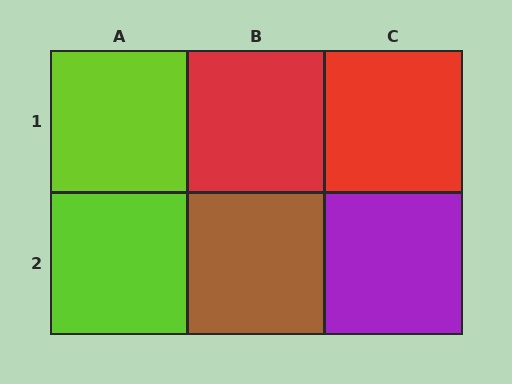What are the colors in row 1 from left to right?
Lime, red, red.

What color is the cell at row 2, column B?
Brown.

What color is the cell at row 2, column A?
Lime.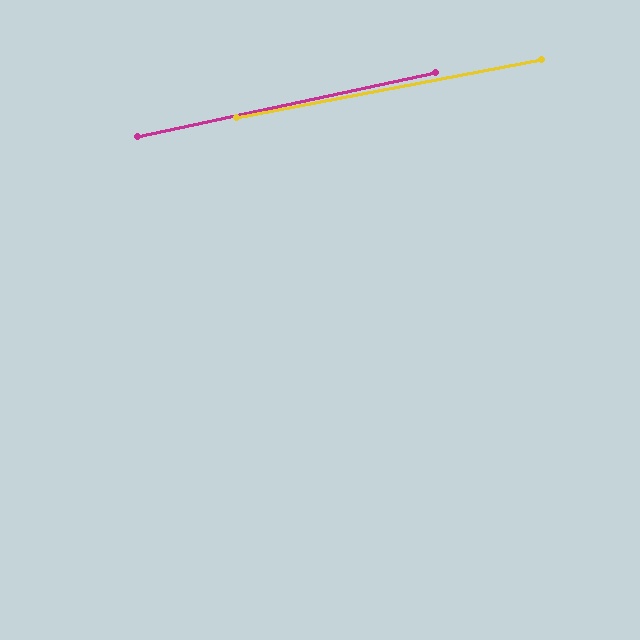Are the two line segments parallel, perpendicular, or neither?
Parallel — their directions differ by only 1.3°.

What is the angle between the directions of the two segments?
Approximately 1 degree.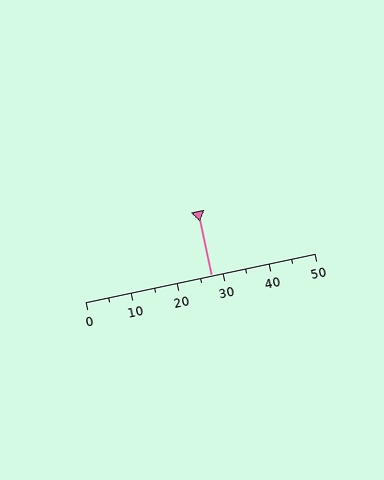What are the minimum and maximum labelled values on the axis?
The axis runs from 0 to 50.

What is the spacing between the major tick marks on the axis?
The major ticks are spaced 10 apart.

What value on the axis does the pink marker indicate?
The marker indicates approximately 27.5.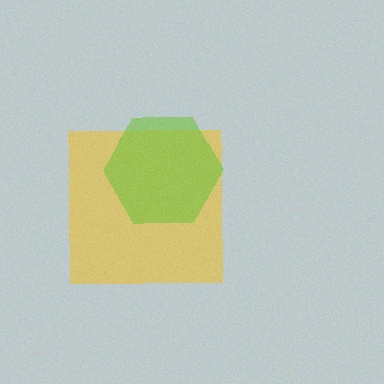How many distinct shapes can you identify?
There are 2 distinct shapes: a yellow square, a lime hexagon.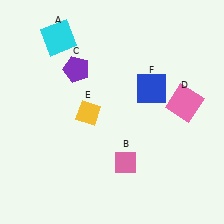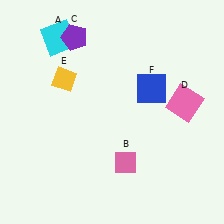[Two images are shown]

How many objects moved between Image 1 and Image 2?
2 objects moved between the two images.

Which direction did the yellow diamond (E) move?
The yellow diamond (E) moved up.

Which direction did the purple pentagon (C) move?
The purple pentagon (C) moved up.